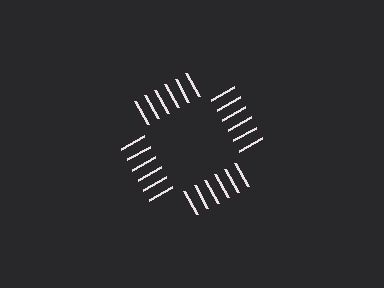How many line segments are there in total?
24 — 6 along each of the 4 edges.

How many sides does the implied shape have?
4 sides — the line-ends trace a square.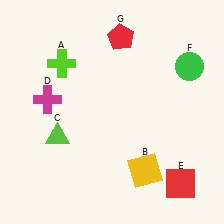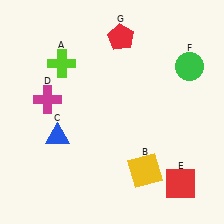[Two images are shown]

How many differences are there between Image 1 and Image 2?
There is 1 difference between the two images.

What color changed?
The triangle (C) changed from lime in Image 1 to blue in Image 2.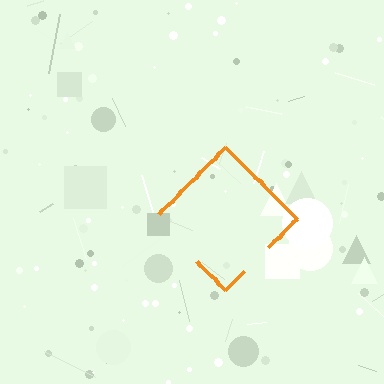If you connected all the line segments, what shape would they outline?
They would outline a diamond.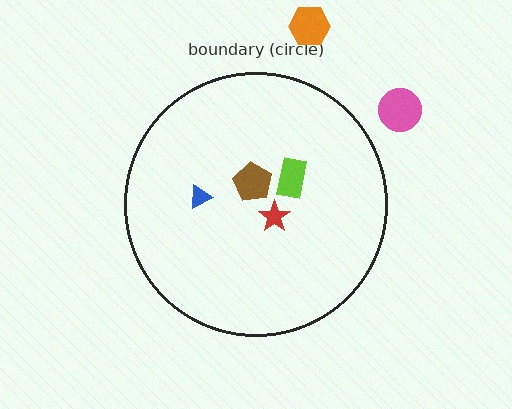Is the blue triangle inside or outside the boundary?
Inside.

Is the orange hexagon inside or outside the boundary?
Outside.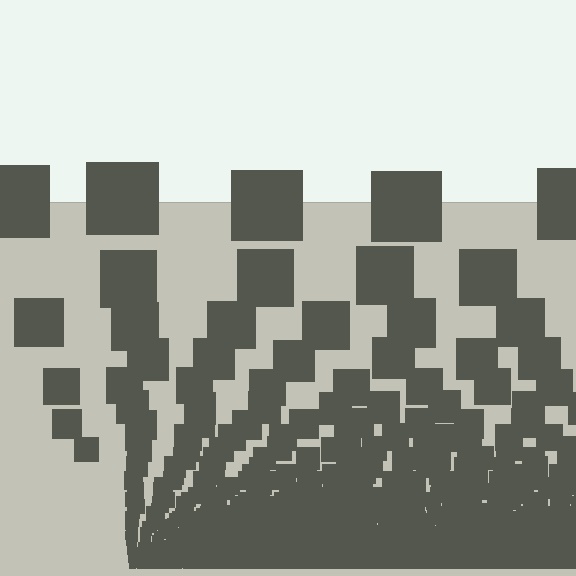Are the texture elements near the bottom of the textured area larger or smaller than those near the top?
Smaller. The gradient is inverted — elements near the bottom are smaller and denser.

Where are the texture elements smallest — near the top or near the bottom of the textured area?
Near the bottom.